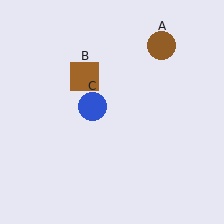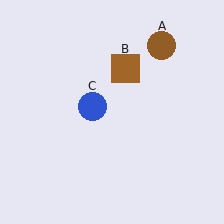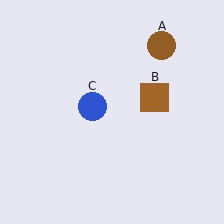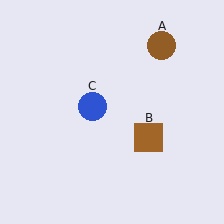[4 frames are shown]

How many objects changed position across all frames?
1 object changed position: brown square (object B).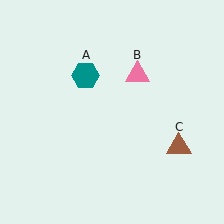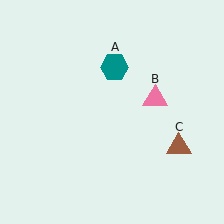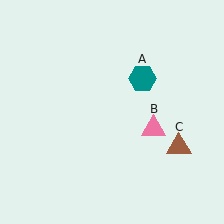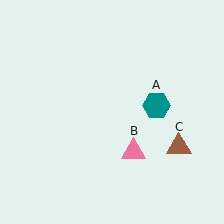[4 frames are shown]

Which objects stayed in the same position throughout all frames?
Brown triangle (object C) remained stationary.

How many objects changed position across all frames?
2 objects changed position: teal hexagon (object A), pink triangle (object B).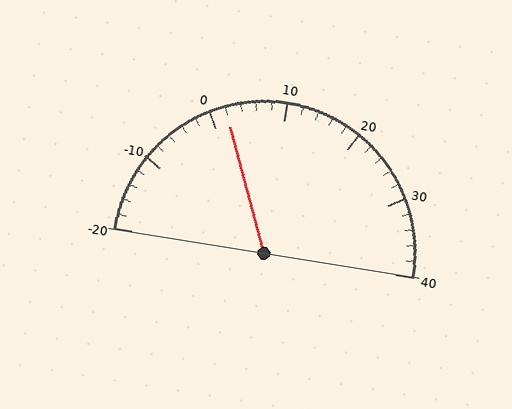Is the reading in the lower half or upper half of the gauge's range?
The reading is in the lower half of the range (-20 to 40).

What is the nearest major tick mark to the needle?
The nearest major tick mark is 0.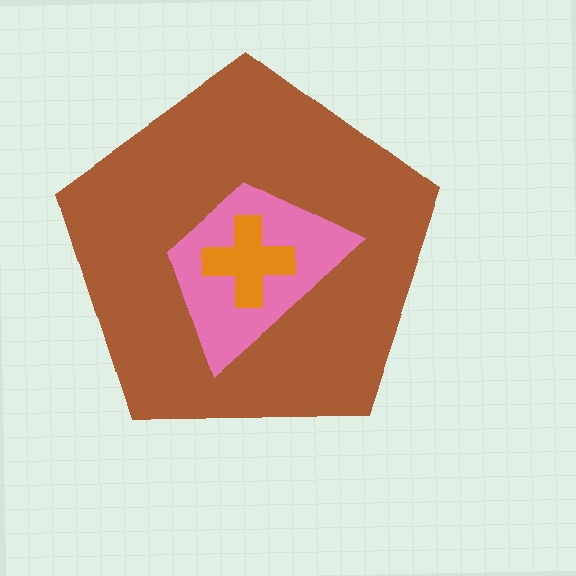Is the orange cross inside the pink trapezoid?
Yes.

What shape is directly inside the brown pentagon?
The pink trapezoid.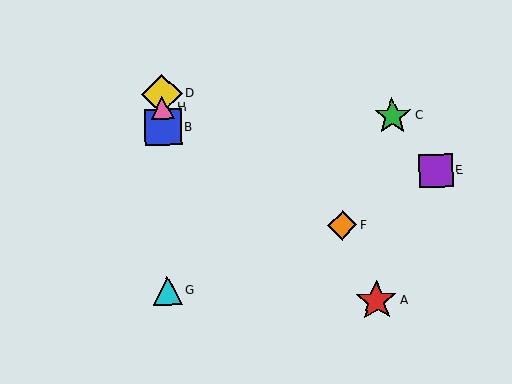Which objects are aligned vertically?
Objects B, D, G, H are aligned vertically.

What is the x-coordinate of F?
Object F is at x≈342.